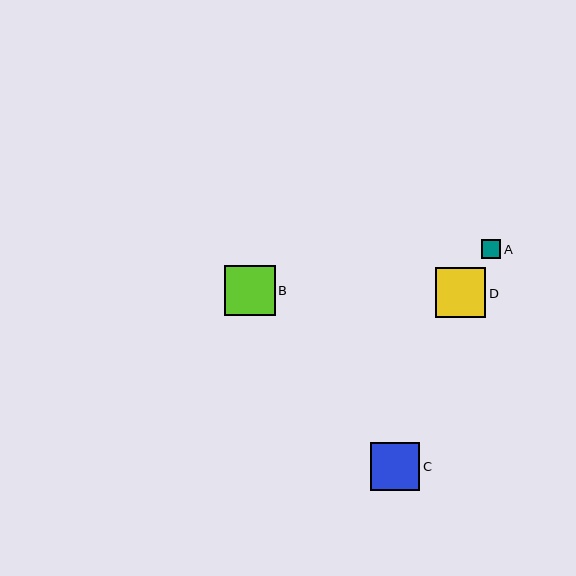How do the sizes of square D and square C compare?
Square D and square C are approximately the same size.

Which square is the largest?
Square B is the largest with a size of approximately 50 pixels.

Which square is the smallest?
Square A is the smallest with a size of approximately 19 pixels.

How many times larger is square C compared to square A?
Square C is approximately 2.6 times the size of square A.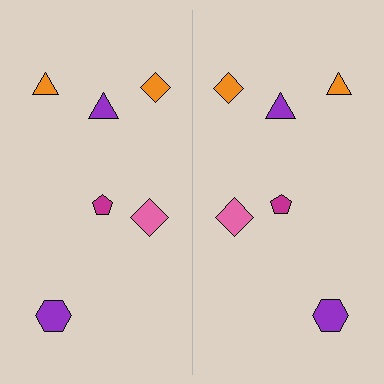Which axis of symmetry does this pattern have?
The pattern has a vertical axis of symmetry running through the center of the image.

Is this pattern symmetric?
Yes, this pattern has bilateral (reflection) symmetry.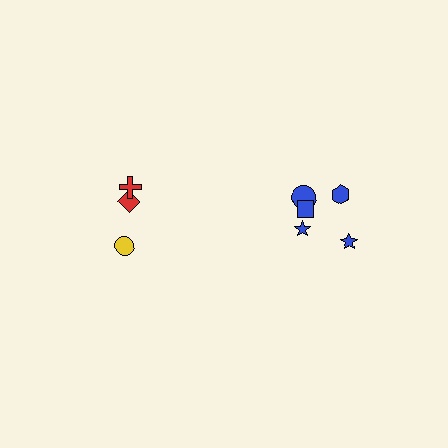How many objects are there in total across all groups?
There are 8 objects.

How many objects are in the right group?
There are 5 objects.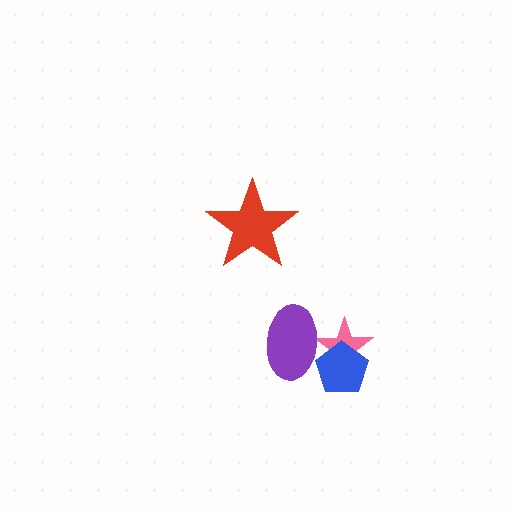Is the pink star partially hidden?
Yes, it is partially covered by another shape.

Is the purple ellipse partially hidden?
No, no other shape covers it.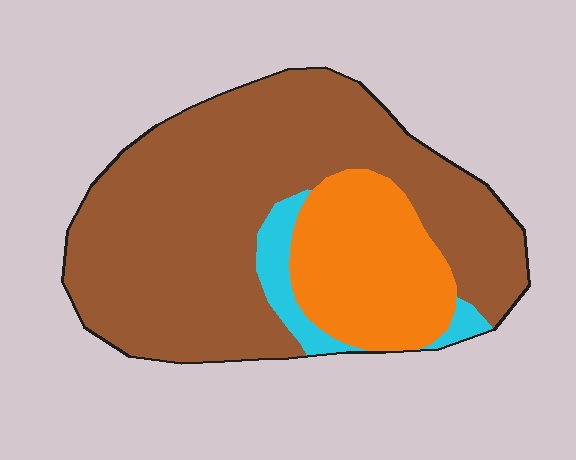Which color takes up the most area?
Brown, at roughly 70%.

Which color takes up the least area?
Cyan, at roughly 5%.